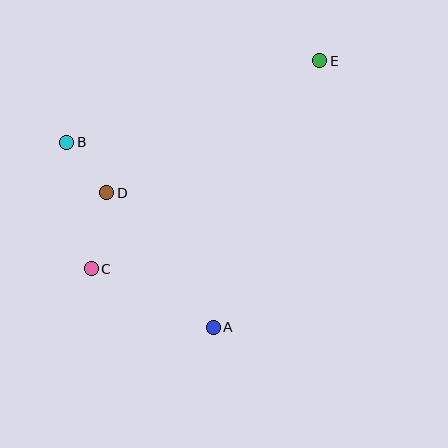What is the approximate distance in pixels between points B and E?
The distance between B and E is approximately 266 pixels.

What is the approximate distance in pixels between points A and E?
The distance between A and E is approximately 287 pixels.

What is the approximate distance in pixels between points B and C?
The distance between B and C is approximately 129 pixels.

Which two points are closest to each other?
Points B and D are closest to each other.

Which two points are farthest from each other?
Points C and E are farthest from each other.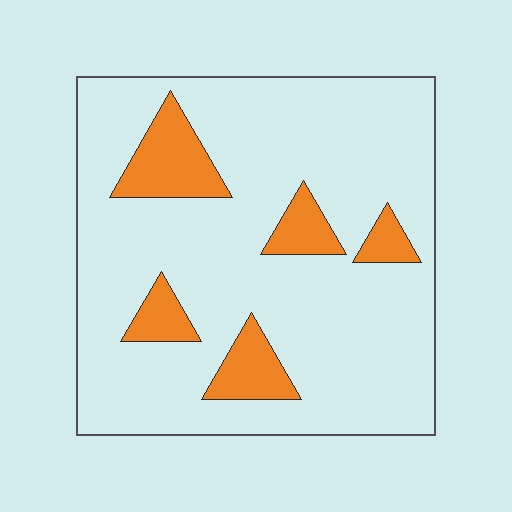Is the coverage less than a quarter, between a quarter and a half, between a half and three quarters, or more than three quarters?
Less than a quarter.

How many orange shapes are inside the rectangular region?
5.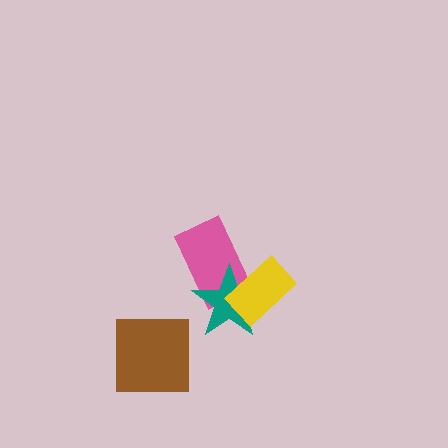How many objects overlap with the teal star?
2 objects overlap with the teal star.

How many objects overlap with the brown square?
0 objects overlap with the brown square.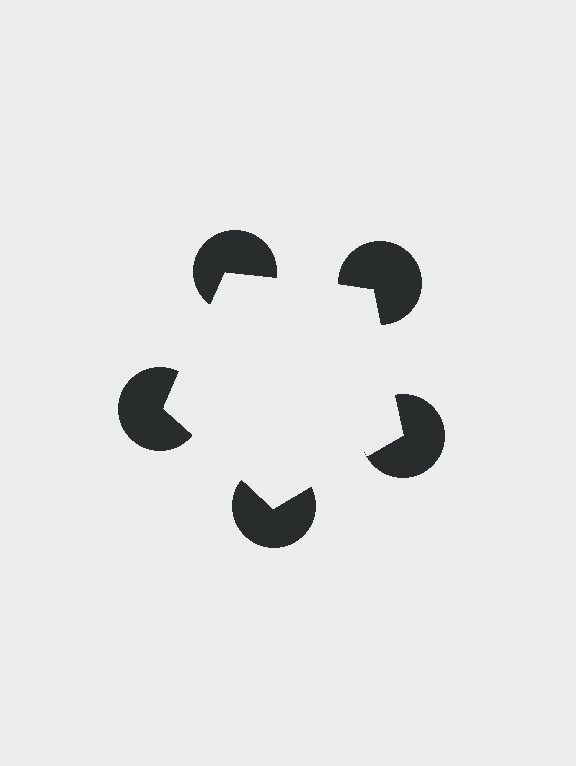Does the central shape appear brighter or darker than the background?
It typically appears slightly brighter than the background, even though no actual brightness change is drawn.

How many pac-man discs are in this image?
There are 5 — one at each vertex of the illusory pentagon.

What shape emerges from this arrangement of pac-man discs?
An illusory pentagon — its edges are inferred from the aligned wedge cuts in the pac-man discs, not physically drawn.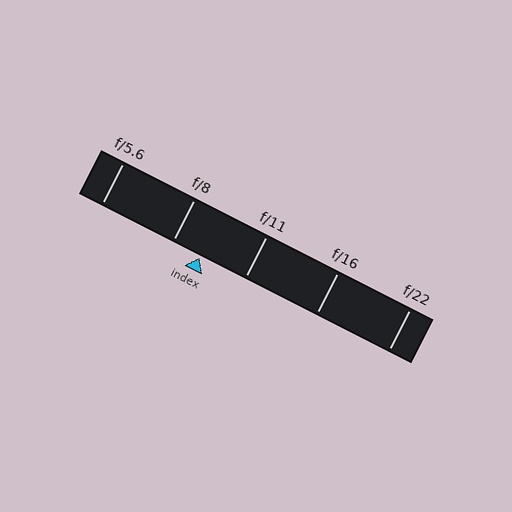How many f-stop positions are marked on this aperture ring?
There are 5 f-stop positions marked.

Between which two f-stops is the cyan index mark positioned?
The index mark is between f/8 and f/11.